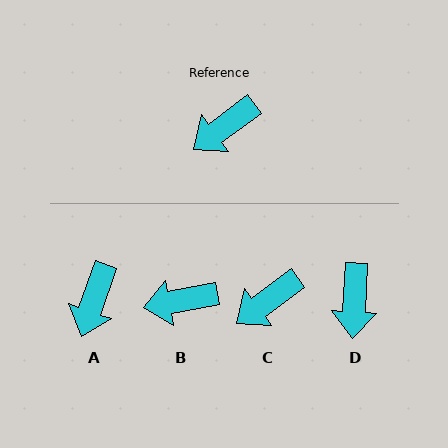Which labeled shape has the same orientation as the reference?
C.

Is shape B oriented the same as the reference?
No, it is off by about 26 degrees.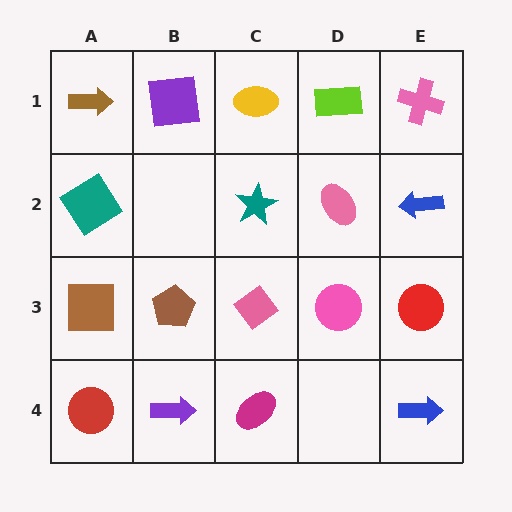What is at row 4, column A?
A red circle.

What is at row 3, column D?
A pink circle.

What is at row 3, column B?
A brown pentagon.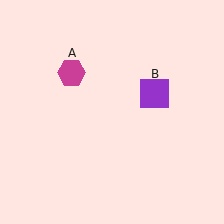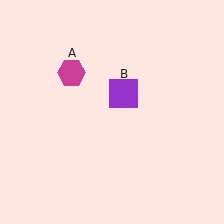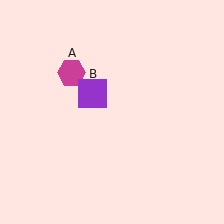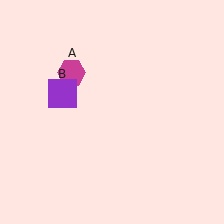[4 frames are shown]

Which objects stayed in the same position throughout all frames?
Magenta hexagon (object A) remained stationary.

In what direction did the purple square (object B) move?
The purple square (object B) moved left.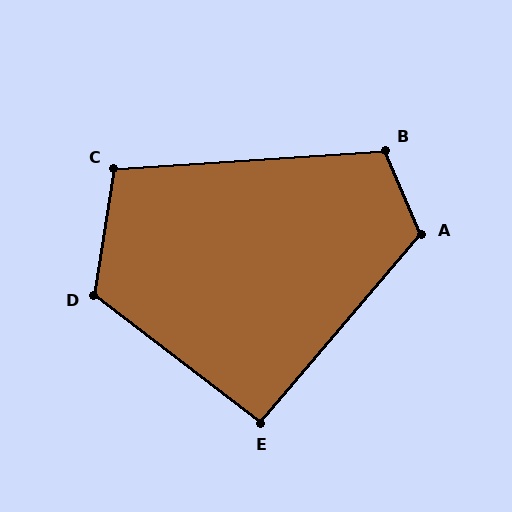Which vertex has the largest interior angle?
D, at approximately 118 degrees.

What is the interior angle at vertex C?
Approximately 103 degrees (obtuse).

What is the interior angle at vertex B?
Approximately 109 degrees (obtuse).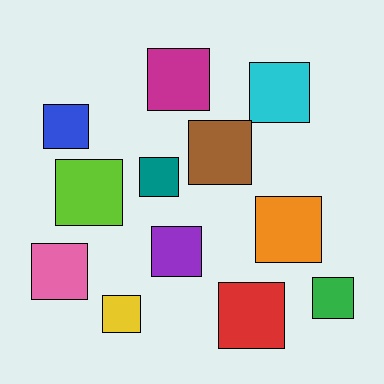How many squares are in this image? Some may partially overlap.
There are 12 squares.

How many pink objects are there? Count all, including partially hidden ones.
There is 1 pink object.